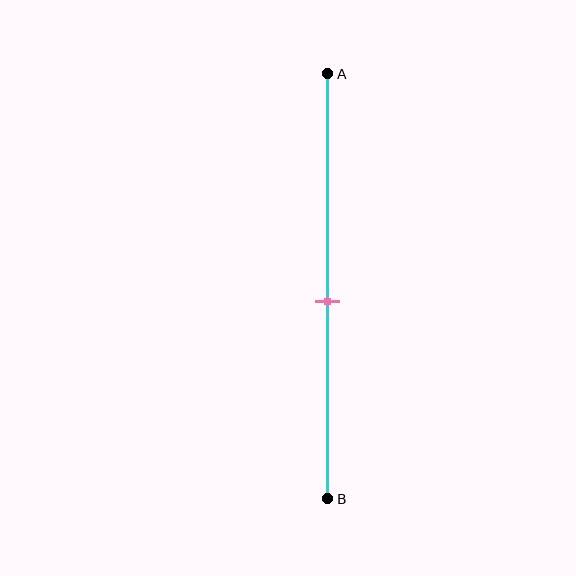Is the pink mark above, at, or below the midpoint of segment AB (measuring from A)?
The pink mark is below the midpoint of segment AB.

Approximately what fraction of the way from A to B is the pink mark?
The pink mark is approximately 55% of the way from A to B.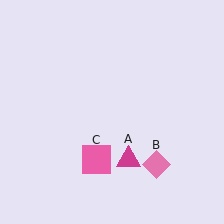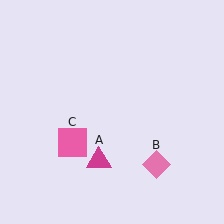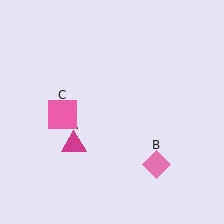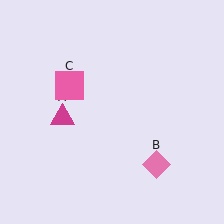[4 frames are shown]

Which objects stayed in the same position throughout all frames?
Pink diamond (object B) remained stationary.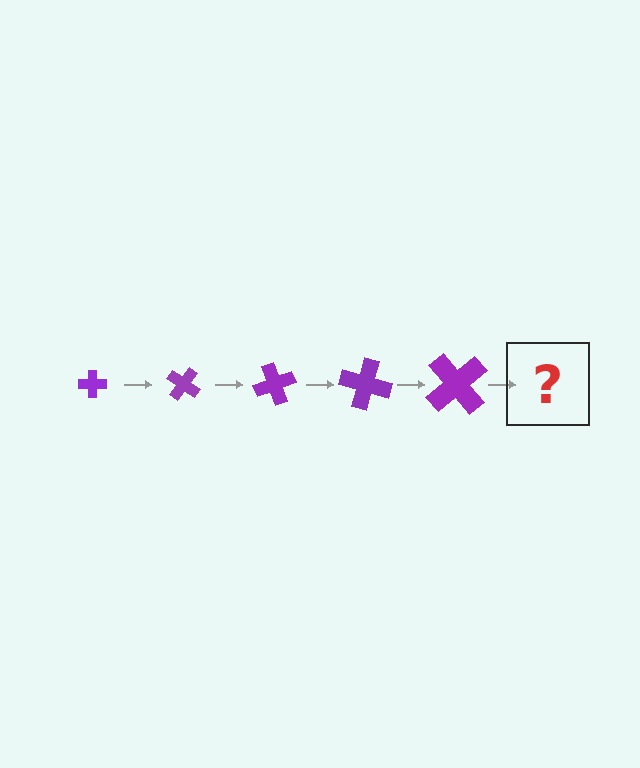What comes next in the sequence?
The next element should be a cross, larger than the previous one and rotated 175 degrees from the start.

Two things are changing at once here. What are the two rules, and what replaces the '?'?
The two rules are that the cross grows larger each step and it rotates 35 degrees each step. The '?' should be a cross, larger than the previous one and rotated 175 degrees from the start.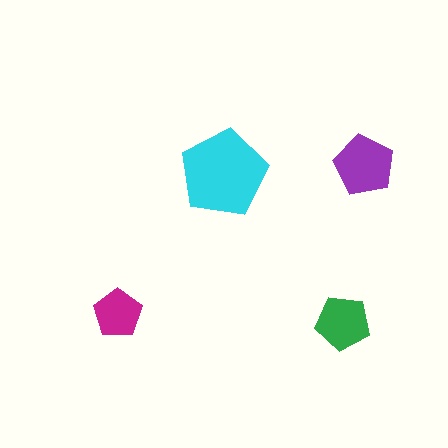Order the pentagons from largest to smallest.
the cyan one, the purple one, the green one, the magenta one.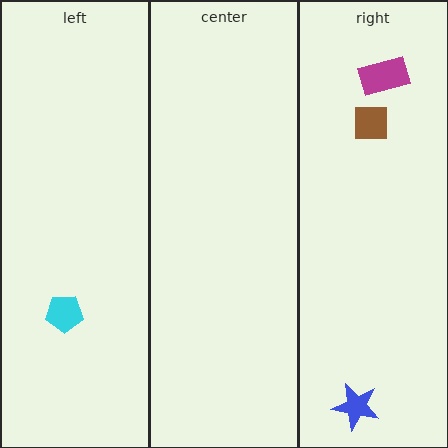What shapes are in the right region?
The brown square, the blue star, the magenta rectangle.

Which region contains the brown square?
The right region.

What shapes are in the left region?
The cyan pentagon.